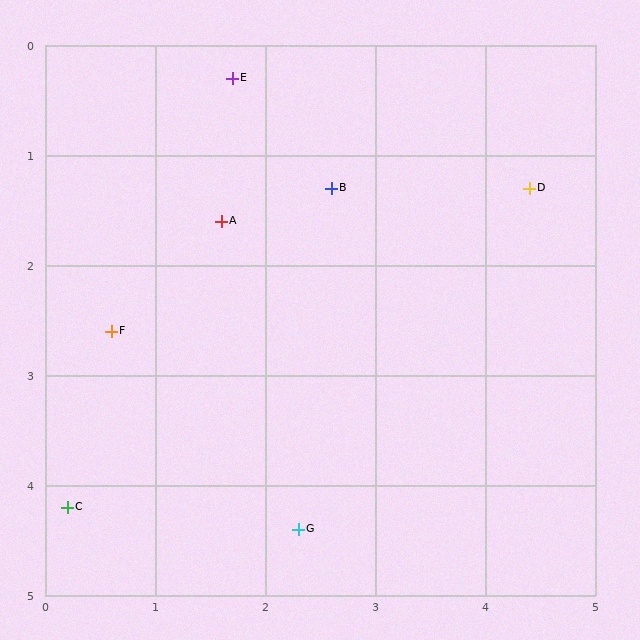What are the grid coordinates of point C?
Point C is at approximately (0.2, 4.2).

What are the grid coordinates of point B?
Point B is at approximately (2.6, 1.3).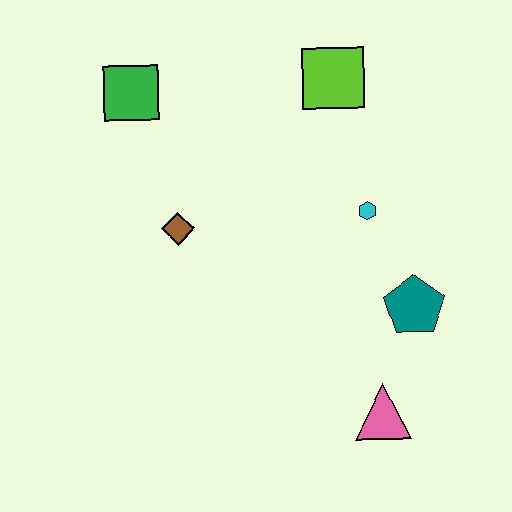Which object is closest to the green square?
The brown diamond is closest to the green square.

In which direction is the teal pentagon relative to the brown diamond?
The teal pentagon is to the right of the brown diamond.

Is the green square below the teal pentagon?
No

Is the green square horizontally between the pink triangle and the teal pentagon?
No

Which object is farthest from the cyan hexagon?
The green square is farthest from the cyan hexagon.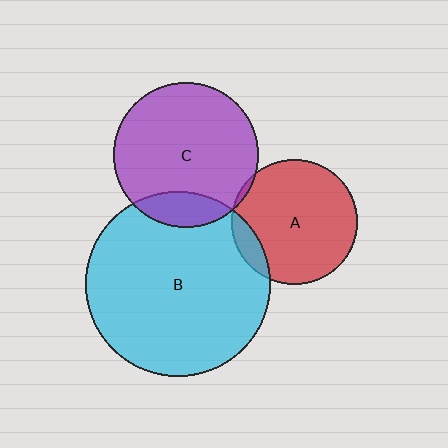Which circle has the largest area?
Circle B (cyan).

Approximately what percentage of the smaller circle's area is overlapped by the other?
Approximately 15%.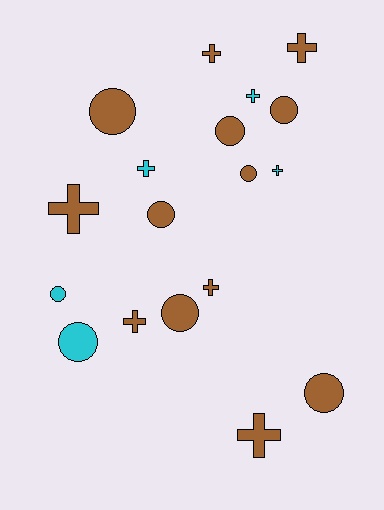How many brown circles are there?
There are 7 brown circles.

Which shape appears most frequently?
Cross, with 9 objects.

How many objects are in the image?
There are 18 objects.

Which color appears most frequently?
Brown, with 13 objects.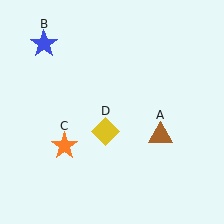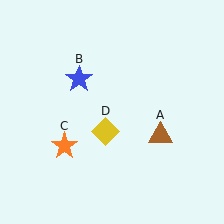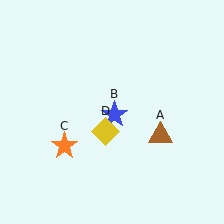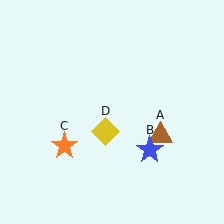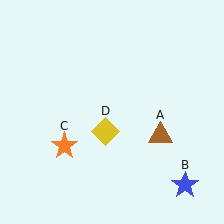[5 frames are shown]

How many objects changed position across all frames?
1 object changed position: blue star (object B).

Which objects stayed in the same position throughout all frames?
Brown triangle (object A) and orange star (object C) and yellow diamond (object D) remained stationary.